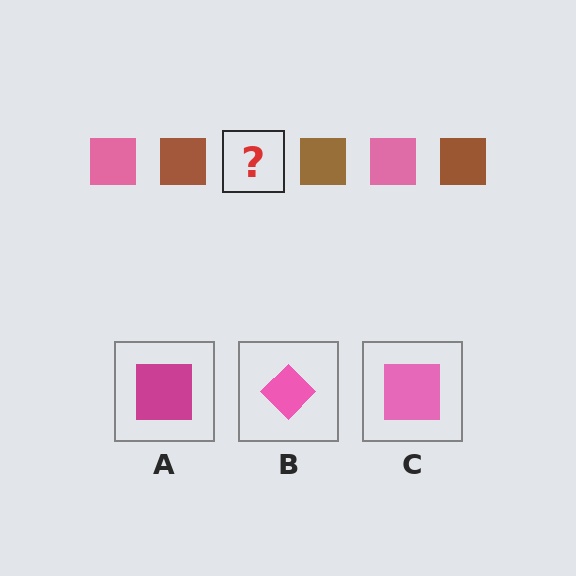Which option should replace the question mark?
Option C.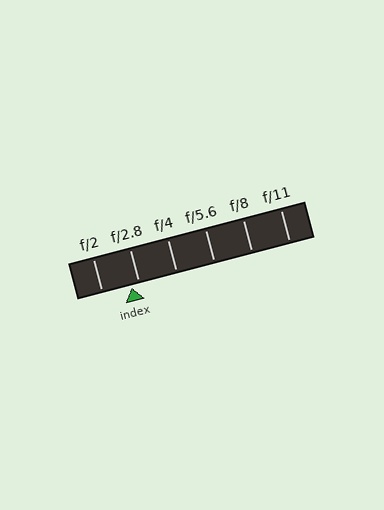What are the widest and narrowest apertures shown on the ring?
The widest aperture shown is f/2 and the narrowest is f/11.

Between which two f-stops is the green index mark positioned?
The index mark is between f/2 and f/2.8.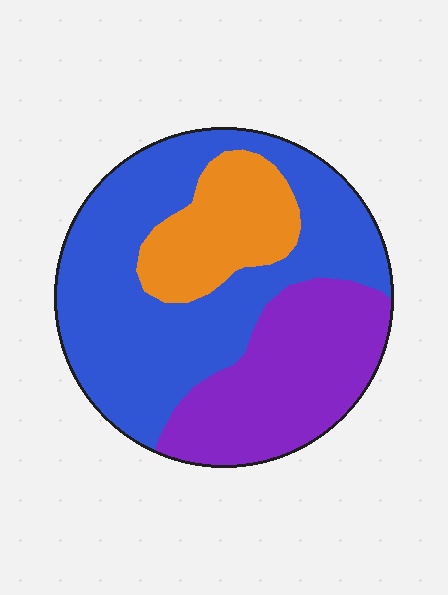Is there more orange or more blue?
Blue.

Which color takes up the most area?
Blue, at roughly 55%.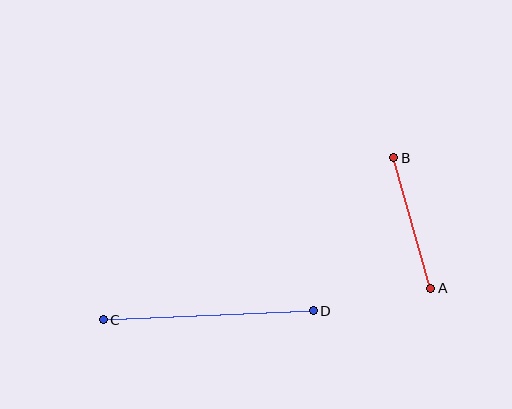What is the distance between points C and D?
The distance is approximately 210 pixels.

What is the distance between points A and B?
The distance is approximately 136 pixels.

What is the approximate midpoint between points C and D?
The midpoint is at approximately (208, 315) pixels.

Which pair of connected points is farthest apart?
Points C and D are farthest apart.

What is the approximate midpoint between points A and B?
The midpoint is at approximately (412, 223) pixels.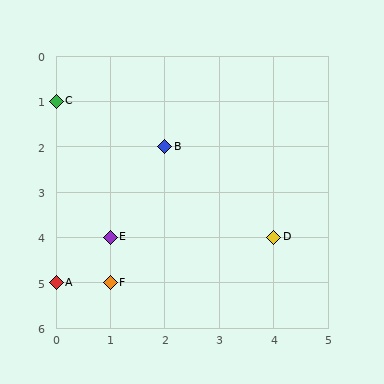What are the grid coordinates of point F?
Point F is at grid coordinates (1, 5).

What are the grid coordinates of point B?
Point B is at grid coordinates (2, 2).